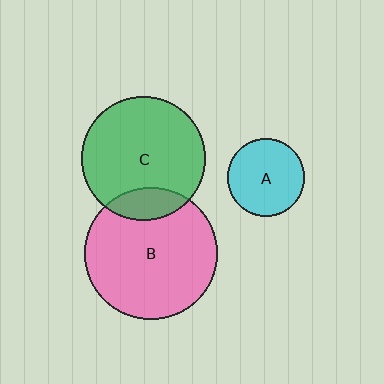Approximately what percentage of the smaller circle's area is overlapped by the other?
Approximately 15%.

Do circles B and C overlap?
Yes.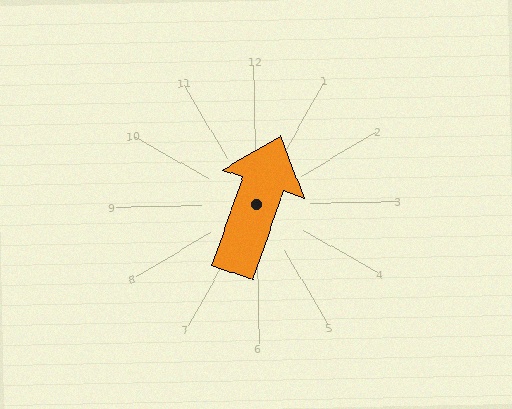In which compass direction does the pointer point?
North.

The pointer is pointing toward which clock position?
Roughly 1 o'clock.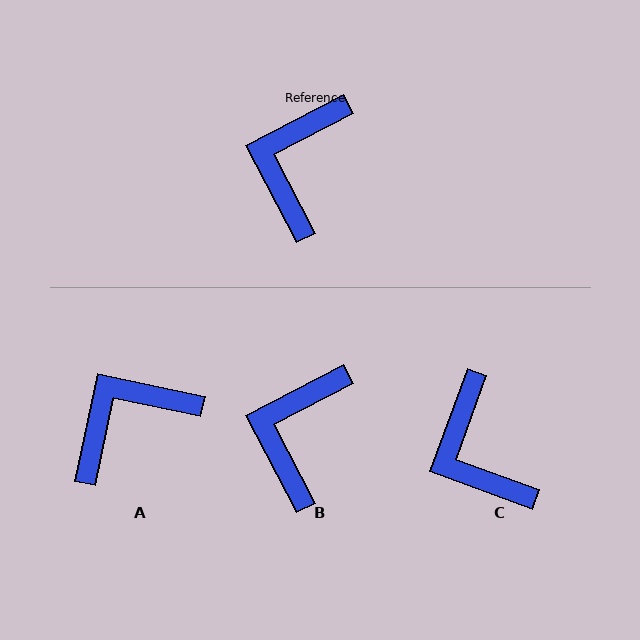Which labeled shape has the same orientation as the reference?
B.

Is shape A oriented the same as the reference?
No, it is off by about 39 degrees.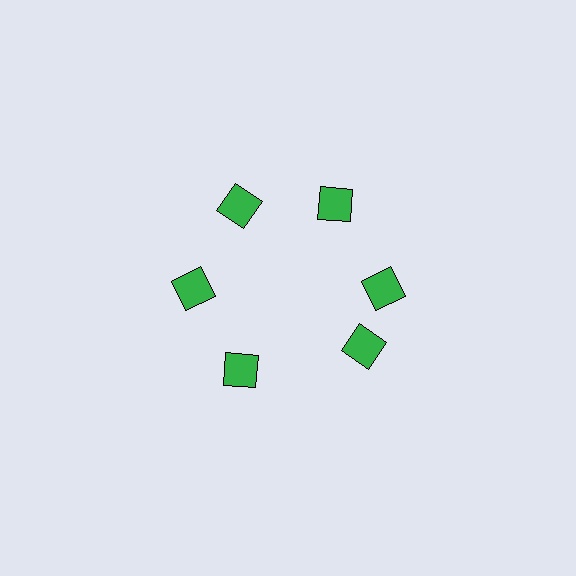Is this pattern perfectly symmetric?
No. The 6 green squares are arranged in a ring, but one element near the 5 o'clock position is rotated out of alignment along the ring, breaking the 6-fold rotational symmetry.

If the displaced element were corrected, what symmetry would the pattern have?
It would have 6-fold rotational symmetry — the pattern would map onto itself every 60 degrees.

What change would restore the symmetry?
The symmetry would be restored by rotating it back into even spacing with its neighbors so that all 6 squares sit at equal angles and equal distance from the center.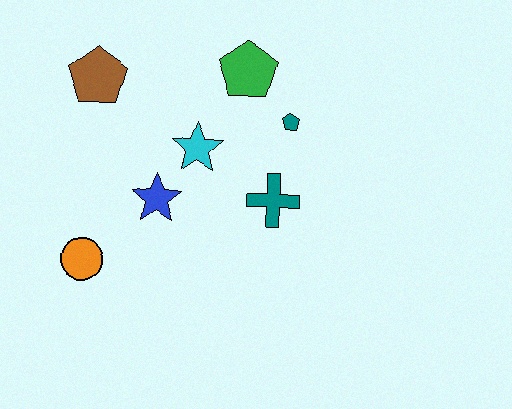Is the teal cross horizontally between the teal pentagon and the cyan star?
Yes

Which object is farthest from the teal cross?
The brown pentagon is farthest from the teal cross.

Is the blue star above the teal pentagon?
No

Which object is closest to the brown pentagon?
The cyan star is closest to the brown pentagon.